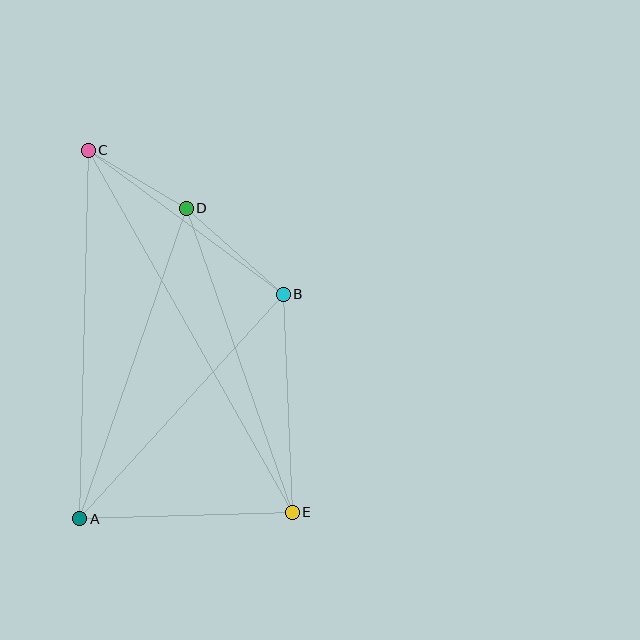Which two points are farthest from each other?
Points C and E are farthest from each other.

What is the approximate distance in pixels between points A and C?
The distance between A and C is approximately 368 pixels.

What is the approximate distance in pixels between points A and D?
The distance between A and D is approximately 328 pixels.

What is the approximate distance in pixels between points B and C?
The distance between B and C is approximately 242 pixels.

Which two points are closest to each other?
Points C and D are closest to each other.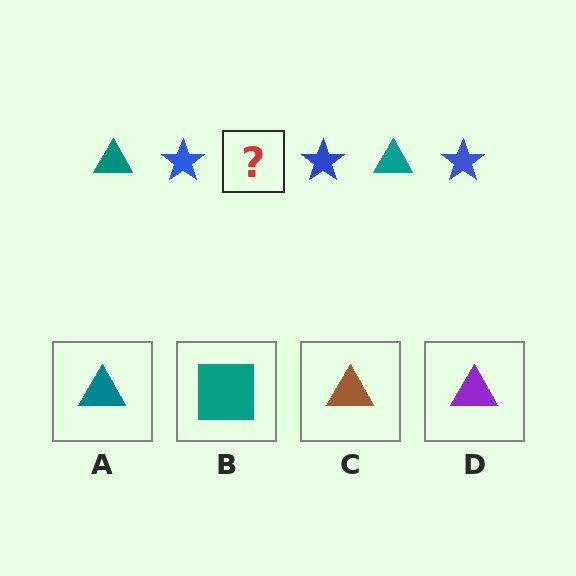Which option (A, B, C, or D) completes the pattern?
A.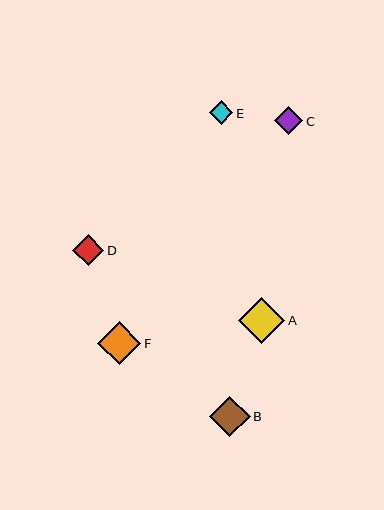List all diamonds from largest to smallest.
From largest to smallest: A, F, B, D, C, E.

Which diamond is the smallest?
Diamond E is the smallest with a size of approximately 24 pixels.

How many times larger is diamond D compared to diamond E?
Diamond D is approximately 1.3 times the size of diamond E.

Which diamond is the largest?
Diamond A is the largest with a size of approximately 46 pixels.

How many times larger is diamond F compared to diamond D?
Diamond F is approximately 1.4 times the size of diamond D.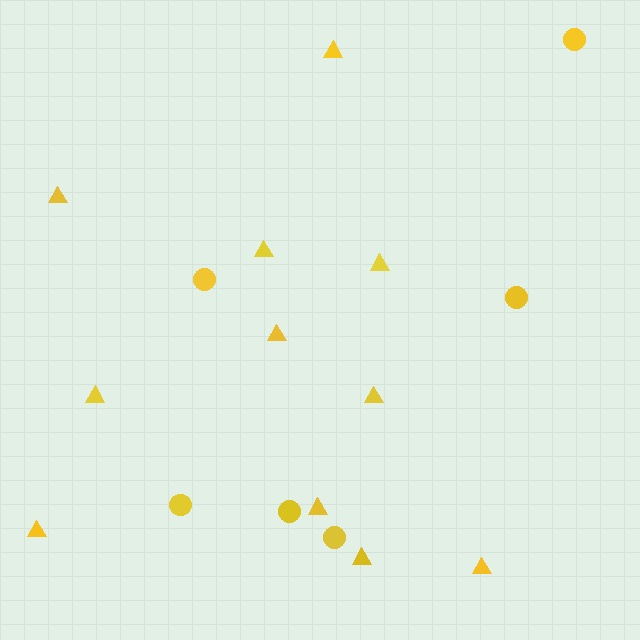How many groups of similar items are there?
There are 2 groups: one group of circles (6) and one group of triangles (11).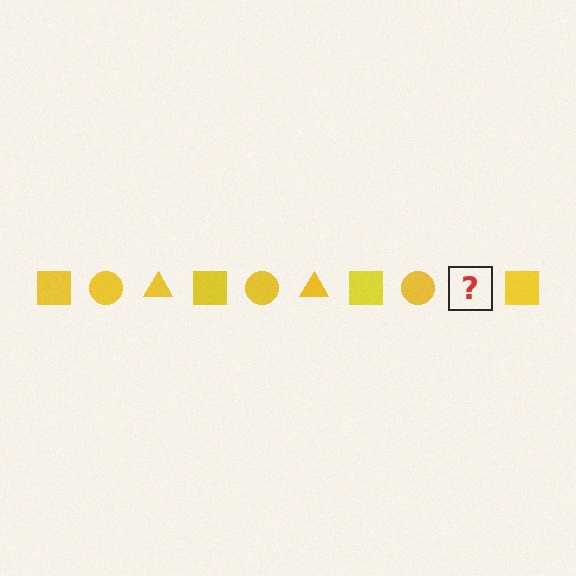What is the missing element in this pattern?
The missing element is a yellow triangle.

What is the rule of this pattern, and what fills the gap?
The rule is that the pattern cycles through square, circle, triangle shapes in yellow. The gap should be filled with a yellow triangle.